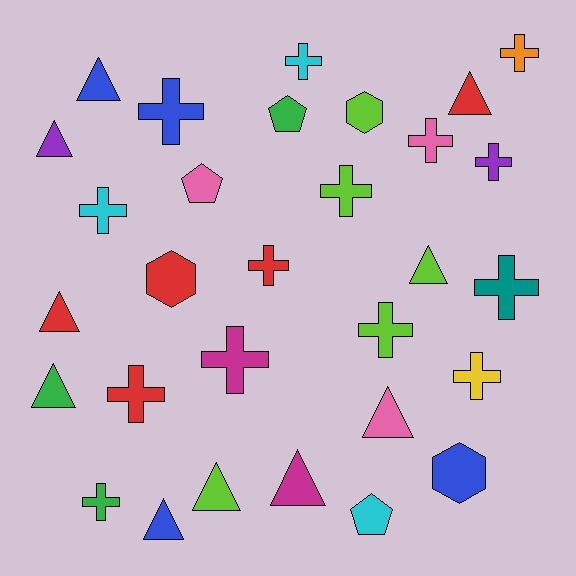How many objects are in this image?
There are 30 objects.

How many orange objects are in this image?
There is 1 orange object.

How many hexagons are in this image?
There are 3 hexagons.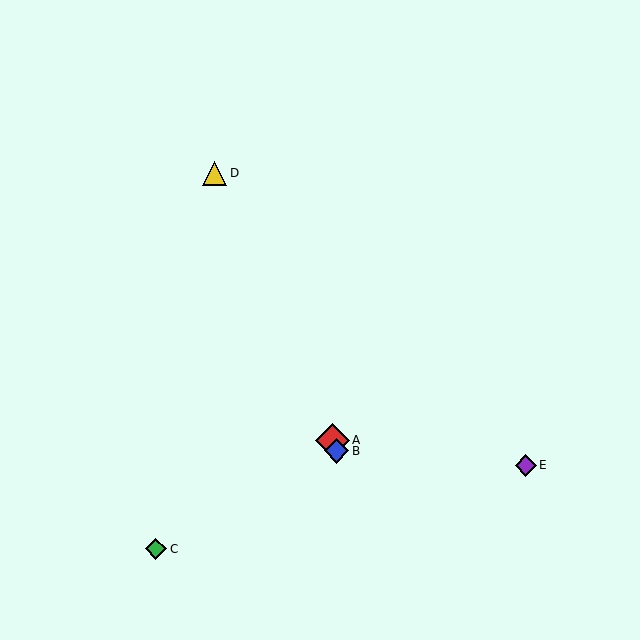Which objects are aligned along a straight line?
Objects A, B, D are aligned along a straight line.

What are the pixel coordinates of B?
Object B is at (337, 451).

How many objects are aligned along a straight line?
3 objects (A, B, D) are aligned along a straight line.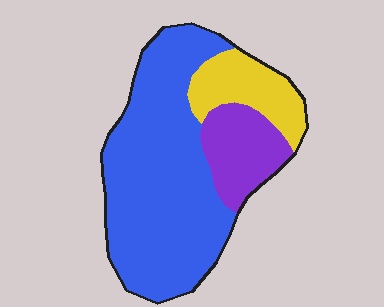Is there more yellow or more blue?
Blue.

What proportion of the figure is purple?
Purple covers around 15% of the figure.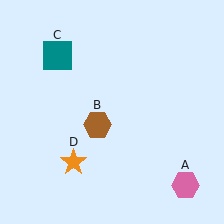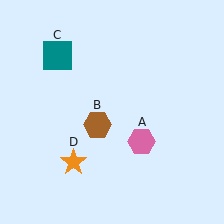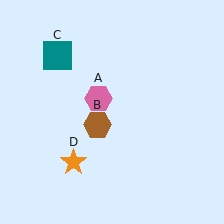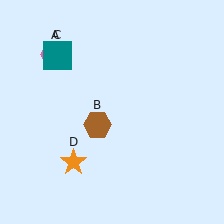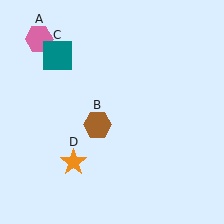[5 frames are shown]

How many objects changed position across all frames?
1 object changed position: pink hexagon (object A).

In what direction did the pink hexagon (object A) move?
The pink hexagon (object A) moved up and to the left.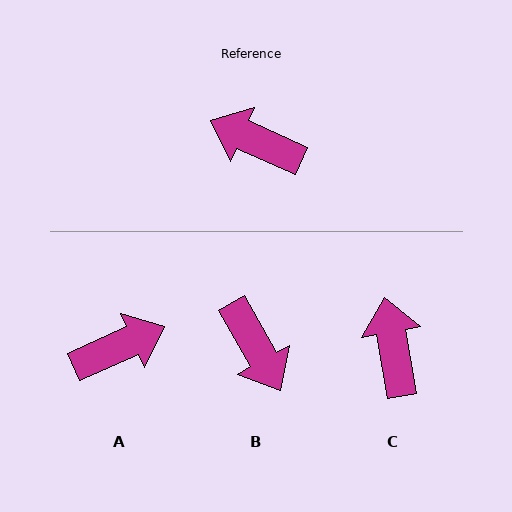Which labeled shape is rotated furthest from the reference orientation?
B, about 144 degrees away.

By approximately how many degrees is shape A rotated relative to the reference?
Approximately 132 degrees clockwise.